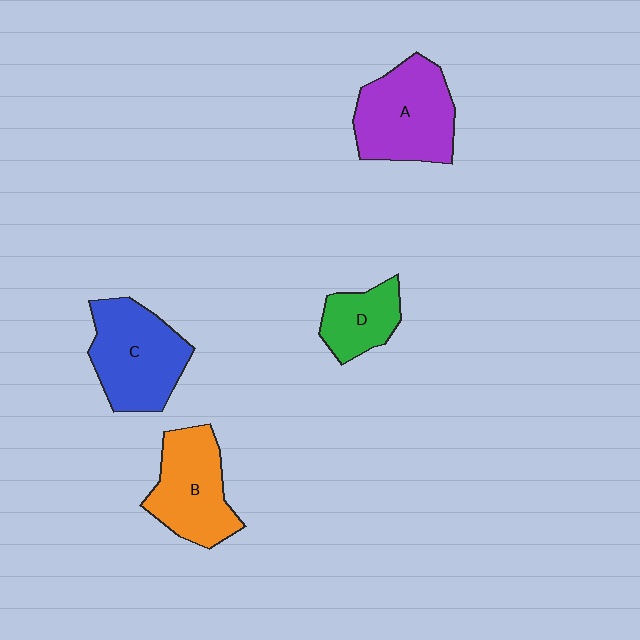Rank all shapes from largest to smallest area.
From largest to smallest: A (purple), C (blue), B (orange), D (green).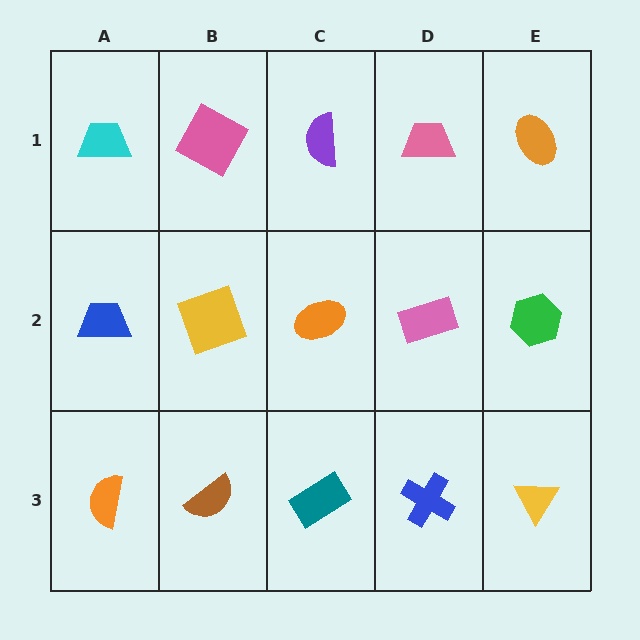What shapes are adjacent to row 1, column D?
A pink rectangle (row 2, column D), a purple semicircle (row 1, column C), an orange ellipse (row 1, column E).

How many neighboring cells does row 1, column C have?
3.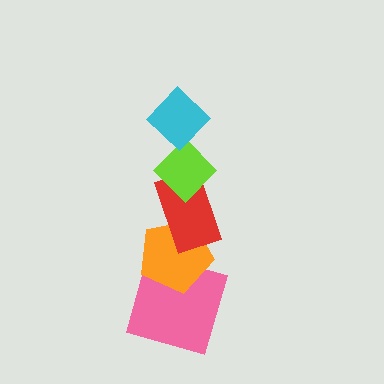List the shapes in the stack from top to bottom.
From top to bottom: the cyan diamond, the lime diamond, the red rectangle, the orange pentagon, the pink square.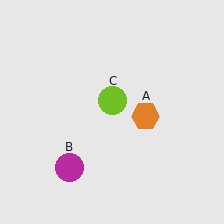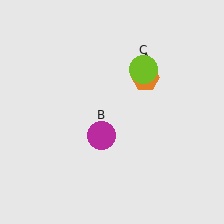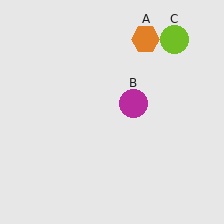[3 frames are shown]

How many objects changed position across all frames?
3 objects changed position: orange hexagon (object A), magenta circle (object B), lime circle (object C).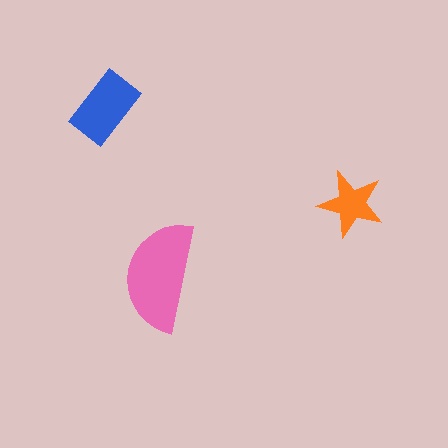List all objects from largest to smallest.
The pink semicircle, the blue rectangle, the orange star.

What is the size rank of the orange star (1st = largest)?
3rd.